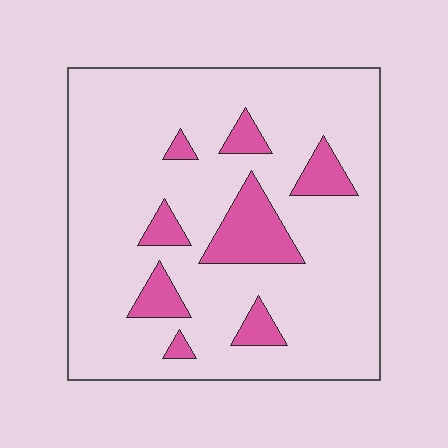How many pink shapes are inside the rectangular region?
8.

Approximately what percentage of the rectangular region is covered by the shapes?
Approximately 15%.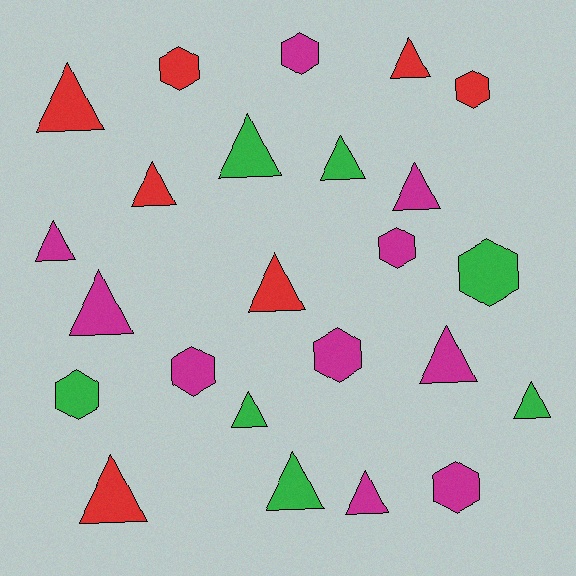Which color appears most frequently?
Magenta, with 10 objects.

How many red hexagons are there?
There are 2 red hexagons.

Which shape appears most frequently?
Triangle, with 15 objects.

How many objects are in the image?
There are 24 objects.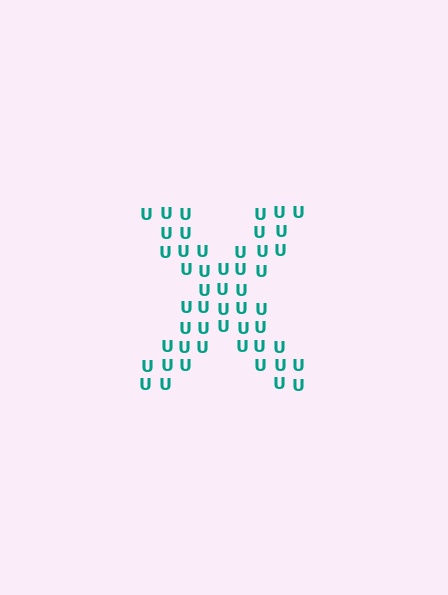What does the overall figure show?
The overall figure shows the letter X.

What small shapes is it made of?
It is made of small letter U's.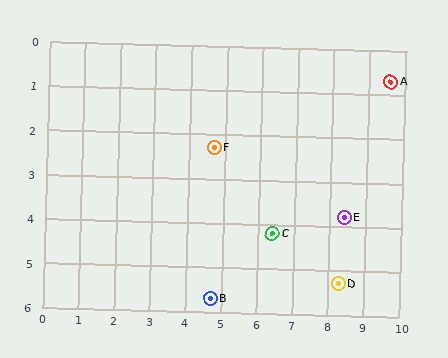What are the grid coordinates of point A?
Point A is at approximately (9.6, 0.7).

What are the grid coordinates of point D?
Point D is at approximately (8.3, 5.3).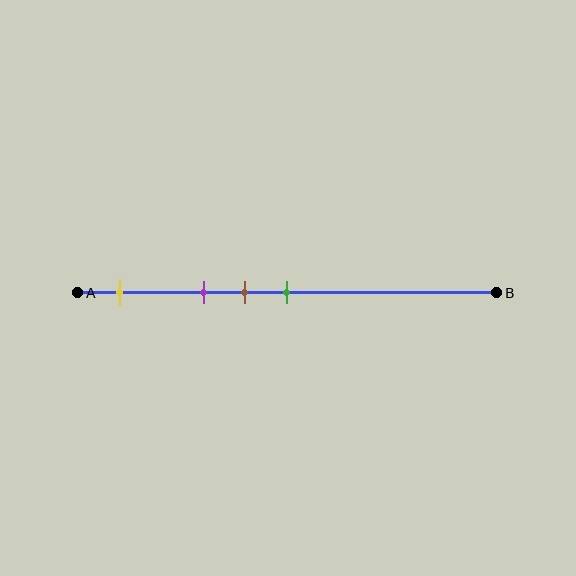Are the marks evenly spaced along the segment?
No, the marks are not evenly spaced.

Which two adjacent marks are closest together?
The brown and green marks are the closest adjacent pair.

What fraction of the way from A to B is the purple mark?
The purple mark is approximately 30% (0.3) of the way from A to B.